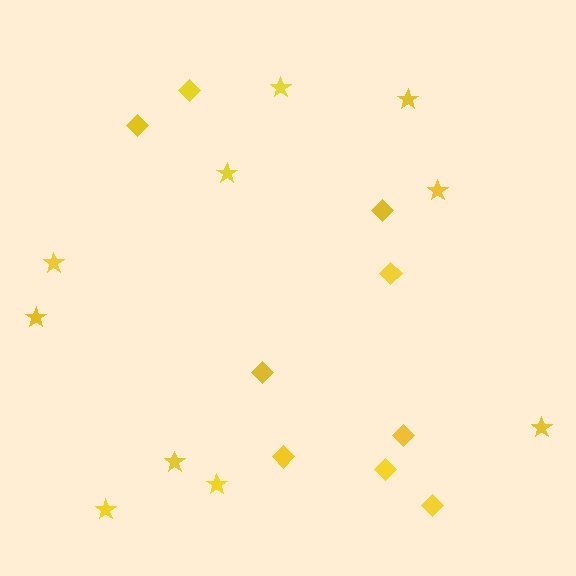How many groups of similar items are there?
There are 2 groups: one group of stars (10) and one group of diamonds (9).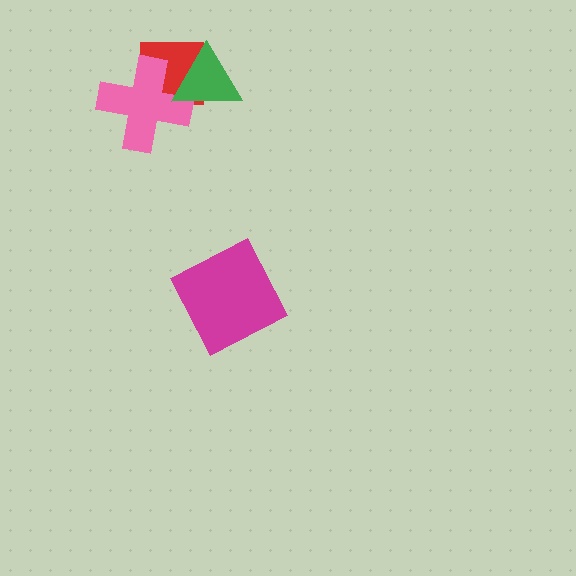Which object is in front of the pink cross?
The green triangle is in front of the pink cross.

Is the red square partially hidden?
Yes, it is partially covered by another shape.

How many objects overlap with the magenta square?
0 objects overlap with the magenta square.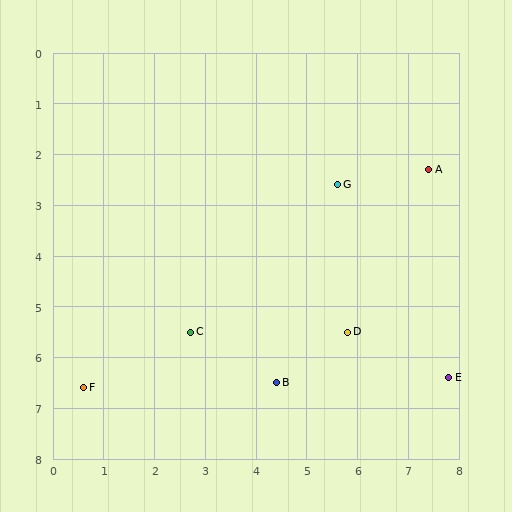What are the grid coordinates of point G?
Point G is at approximately (5.6, 2.6).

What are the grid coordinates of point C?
Point C is at approximately (2.7, 5.5).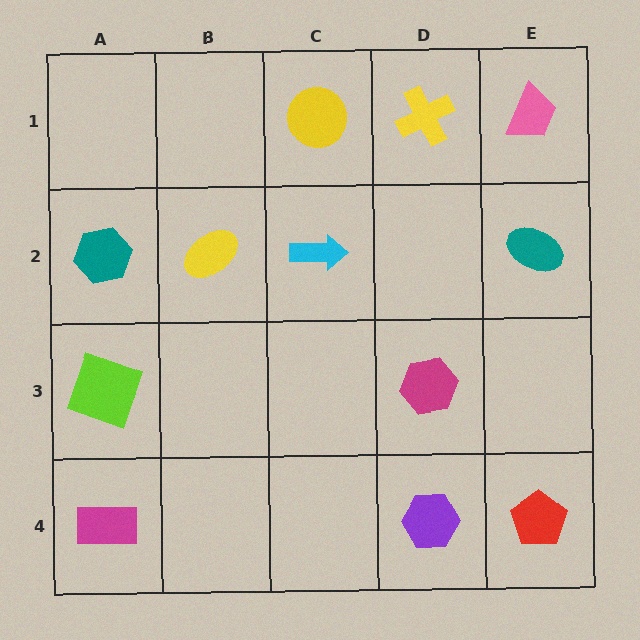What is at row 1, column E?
A pink trapezoid.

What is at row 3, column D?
A magenta hexagon.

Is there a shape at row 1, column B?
No, that cell is empty.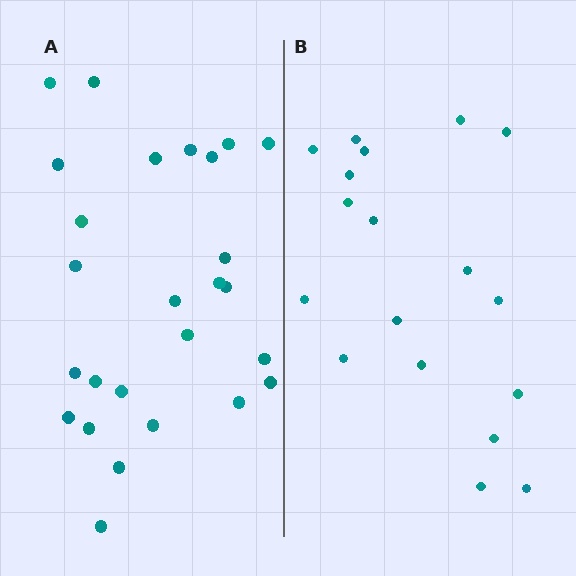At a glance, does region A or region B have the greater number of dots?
Region A (the left region) has more dots.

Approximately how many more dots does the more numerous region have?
Region A has roughly 8 or so more dots than region B.